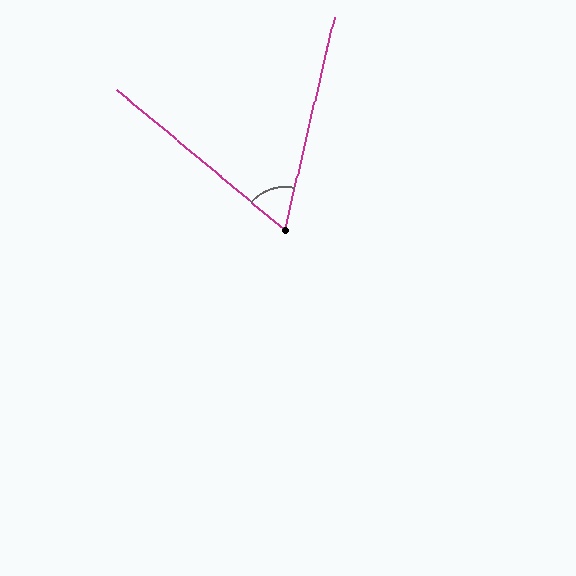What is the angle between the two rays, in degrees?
Approximately 63 degrees.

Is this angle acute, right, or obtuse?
It is acute.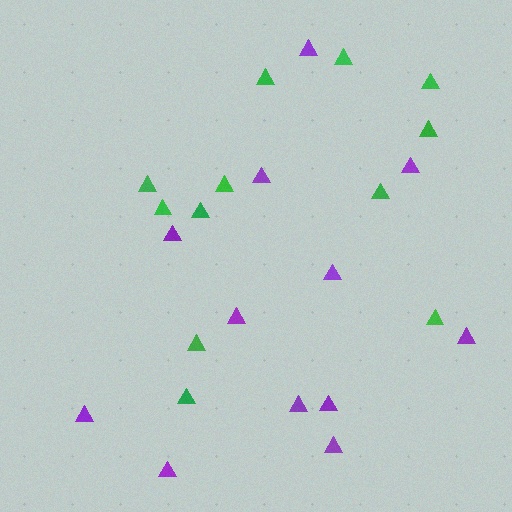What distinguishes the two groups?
There are 2 groups: one group of green triangles (12) and one group of purple triangles (12).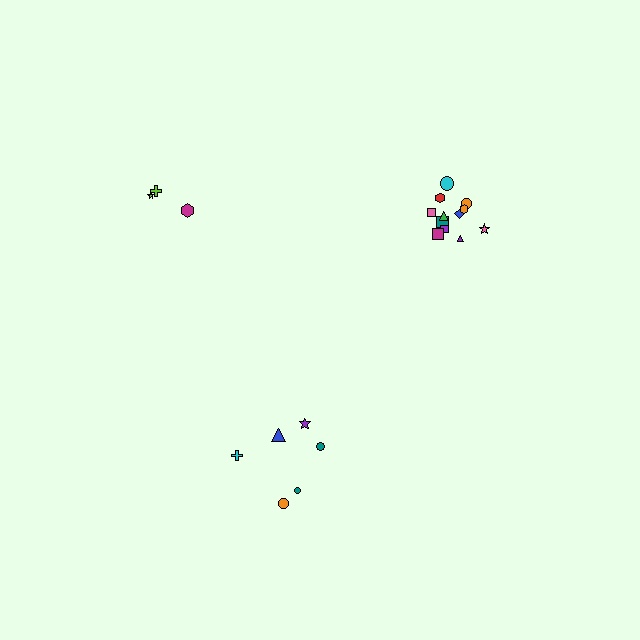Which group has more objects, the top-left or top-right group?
The top-right group.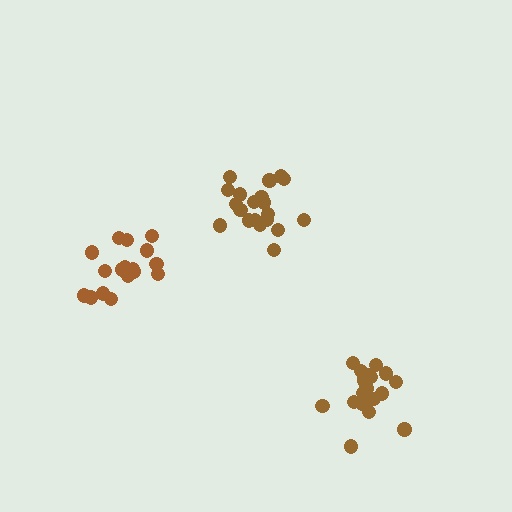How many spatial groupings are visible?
There are 3 spatial groupings.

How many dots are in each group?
Group 1: 20 dots, Group 2: 17 dots, Group 3: 20 dots (57 total).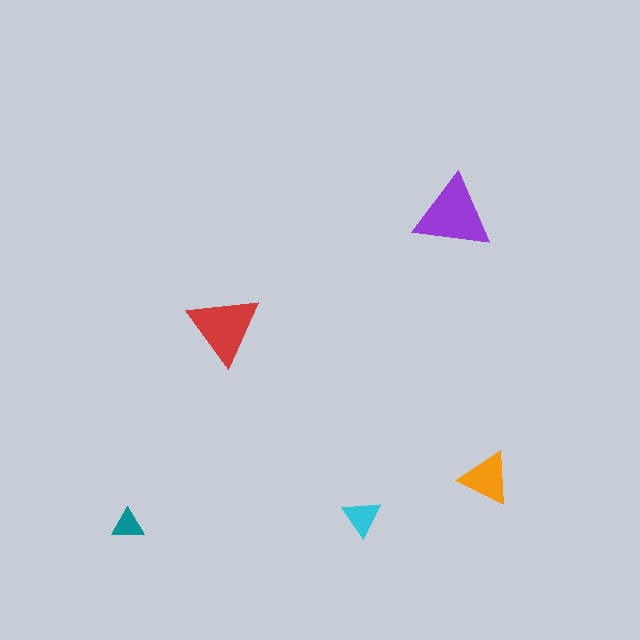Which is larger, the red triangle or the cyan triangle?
The red one.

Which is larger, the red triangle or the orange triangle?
The red one.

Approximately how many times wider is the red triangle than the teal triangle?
About 2.5 times wider.